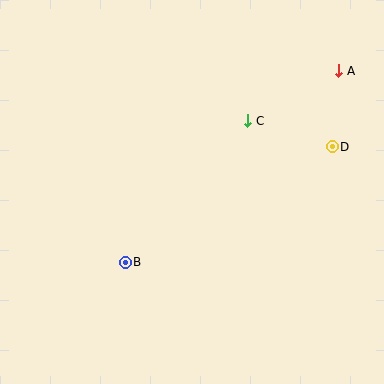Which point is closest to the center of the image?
Point C at (248, 121) is closest to the center.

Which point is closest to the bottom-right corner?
Point D is closest to the bottom-right corner.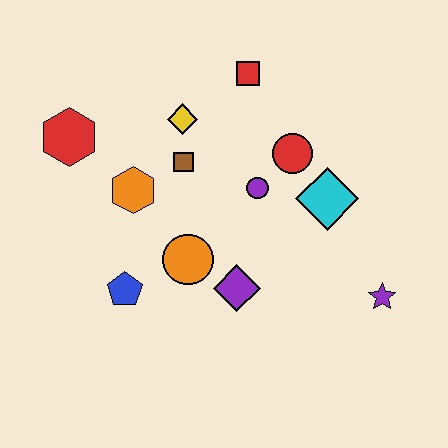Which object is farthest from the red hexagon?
The purple star is farthest from the red hexagon.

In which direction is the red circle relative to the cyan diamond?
The red circle is above the cyan diamond.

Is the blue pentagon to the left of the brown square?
Yes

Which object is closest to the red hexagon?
The orange hexagon is closest to the red hexagon.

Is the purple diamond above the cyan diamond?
No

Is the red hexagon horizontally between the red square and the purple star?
No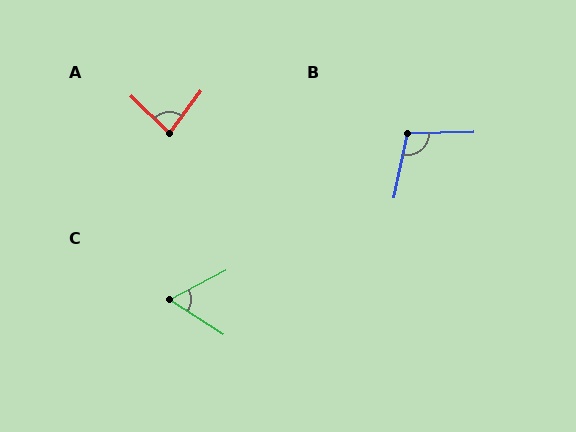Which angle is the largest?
B, at approximately 103 degrees.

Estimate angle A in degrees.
Approximately 82 degrees.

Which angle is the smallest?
C, at approximately 61 degrees.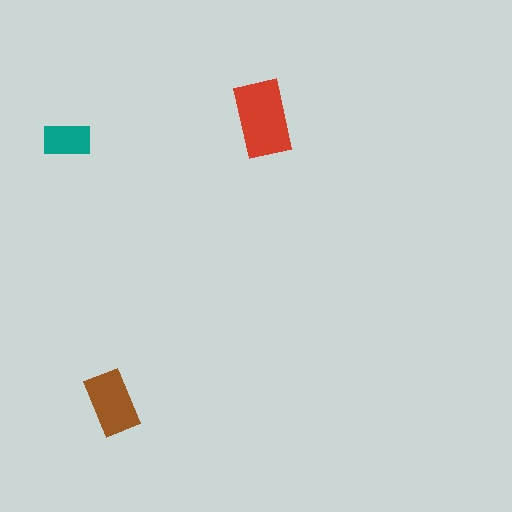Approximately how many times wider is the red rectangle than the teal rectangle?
About 1.5 times wider.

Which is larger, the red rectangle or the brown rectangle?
The red one.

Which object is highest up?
The red rectangle is topmost.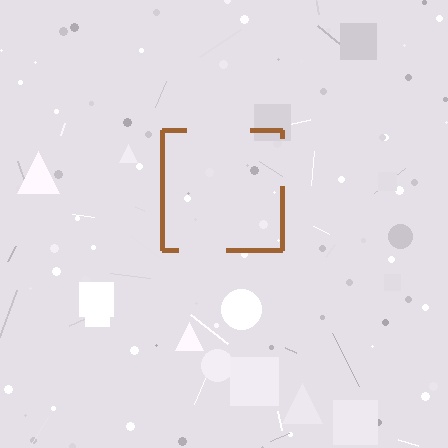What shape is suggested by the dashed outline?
The dashed outline suggests a square.